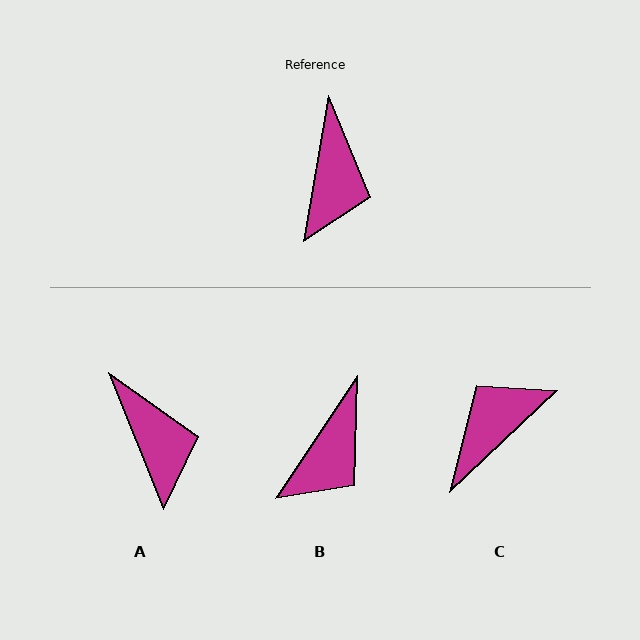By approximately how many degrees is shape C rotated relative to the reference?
Approximately 143 degrees counter-clockwise.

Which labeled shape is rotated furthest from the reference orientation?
C, about 143 degrees away.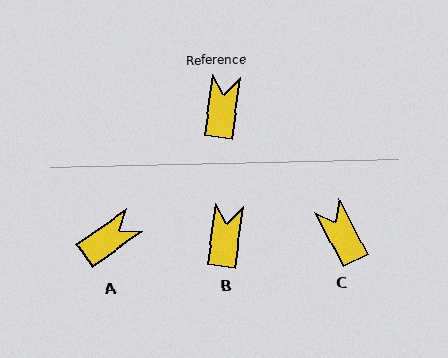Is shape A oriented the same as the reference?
No, it is off by about 48 degrees.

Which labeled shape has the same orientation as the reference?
B.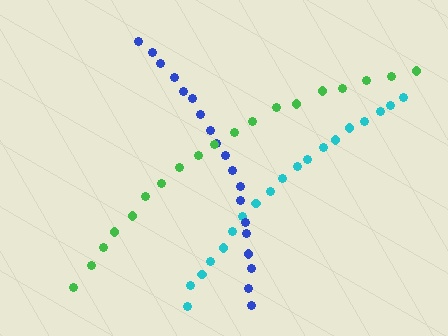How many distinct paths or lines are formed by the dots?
There are 3 distinct paths.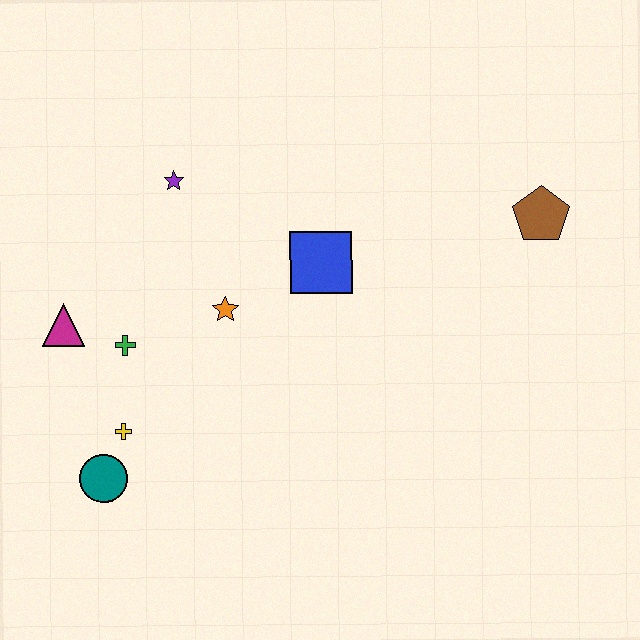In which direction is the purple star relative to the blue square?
The purple star is to the left of the blue square.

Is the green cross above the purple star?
No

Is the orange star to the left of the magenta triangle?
No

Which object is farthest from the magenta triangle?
The brown pentagon is farthest from the magenta triangle.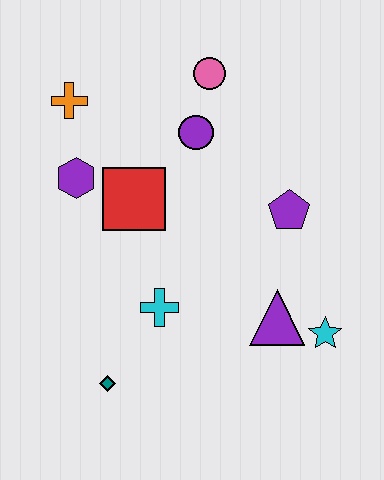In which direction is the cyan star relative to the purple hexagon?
The cyan star is to the right of the purple hexagon.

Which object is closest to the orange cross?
The purple hexagon is closest to the orange cross.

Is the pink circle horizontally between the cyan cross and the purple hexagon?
No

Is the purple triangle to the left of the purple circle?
No